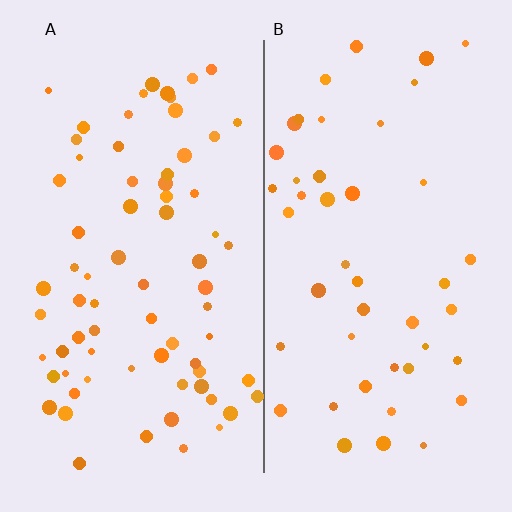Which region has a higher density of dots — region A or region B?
A (the left).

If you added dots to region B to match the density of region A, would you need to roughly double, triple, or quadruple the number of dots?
Approximately double.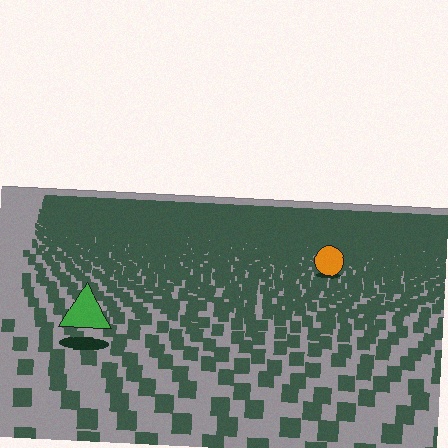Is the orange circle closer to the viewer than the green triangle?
No. The green triangle is closer — you can tell from the texture gradient: the ground texture is coarser near it.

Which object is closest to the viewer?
The green triangle is closest. The texture marks near it are larger and more spread out.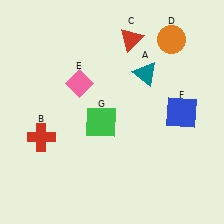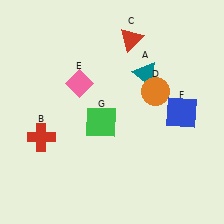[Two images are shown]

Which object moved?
The orange circle (D) moved down.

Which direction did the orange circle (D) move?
The orange circle (D) moved down.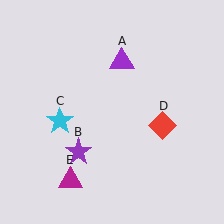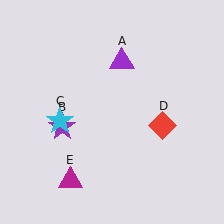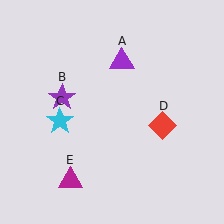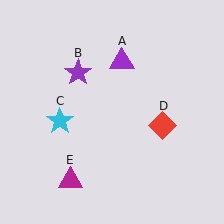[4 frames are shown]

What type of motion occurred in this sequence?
The purple star (object B) rotated clockwise around the center of the scene.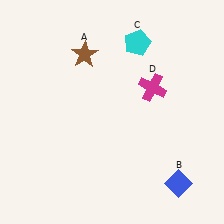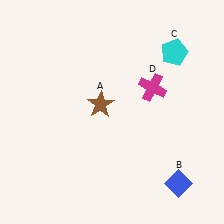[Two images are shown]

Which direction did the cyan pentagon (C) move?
The cyan pentagon (C) moved right.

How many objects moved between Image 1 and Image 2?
2 objects moved between the two images.